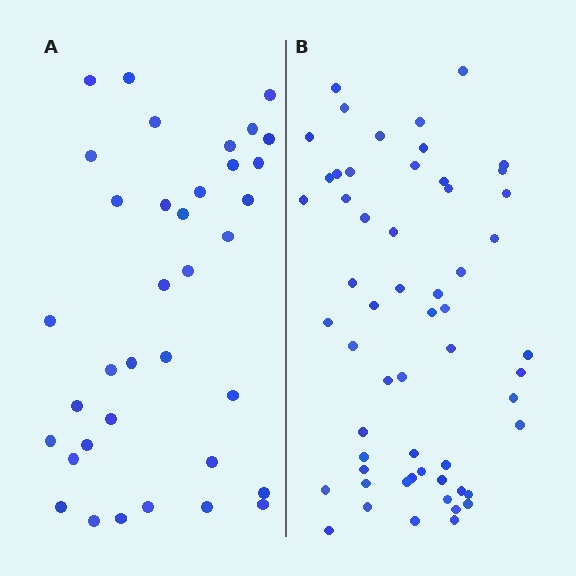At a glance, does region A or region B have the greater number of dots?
Region B (the right region) has more dots.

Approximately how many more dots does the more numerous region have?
Region B has approximately 20 more dots than region A.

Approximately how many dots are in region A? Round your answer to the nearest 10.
About 40 dots. (The exact count is 36, which rounds to 40.)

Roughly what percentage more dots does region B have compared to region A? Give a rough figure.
About 60% more.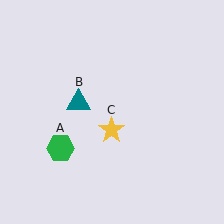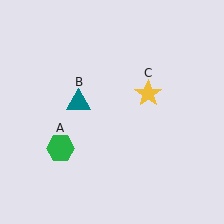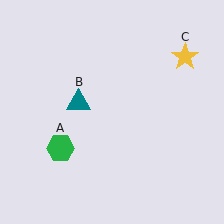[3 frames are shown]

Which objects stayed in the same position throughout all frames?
Green hexagon (object A) and teal triangle (object B) remained stationary.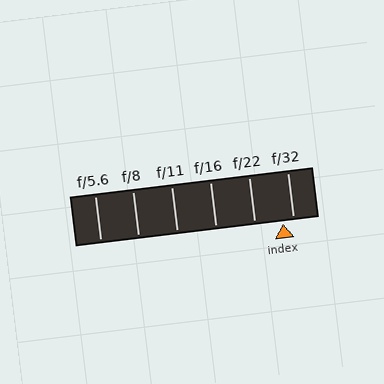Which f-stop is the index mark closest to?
The index mark is closest to f/32.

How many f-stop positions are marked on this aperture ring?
There are 6 f-stop positions marked.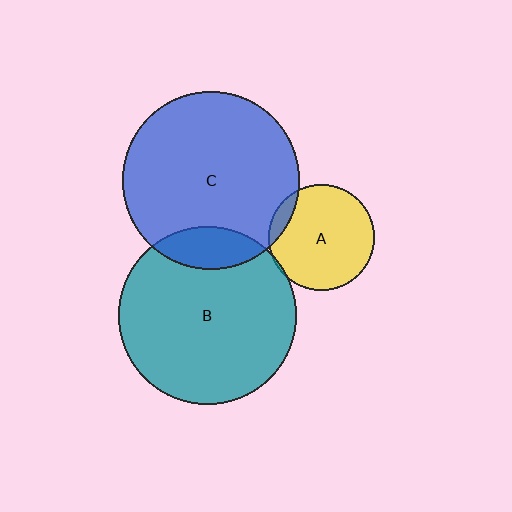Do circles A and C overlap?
Yes.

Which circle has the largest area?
Circle B (teal).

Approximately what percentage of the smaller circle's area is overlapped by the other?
Approximately 10%.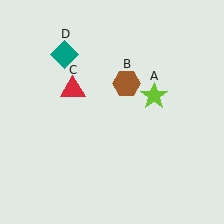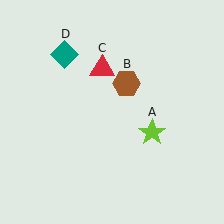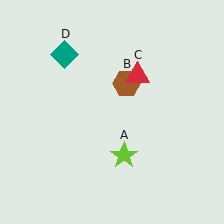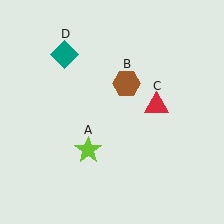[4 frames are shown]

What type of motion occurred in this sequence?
The lime star (object A), red triangle (object C) rotated clockwise around the center of the scene.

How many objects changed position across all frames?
2 objects changed position: lime star (object A), red triangle (object C).